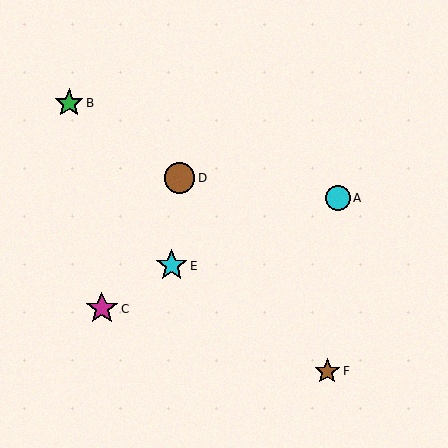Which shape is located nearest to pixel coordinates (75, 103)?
The green star (labeled B) at (69, 103) is nearest to that location.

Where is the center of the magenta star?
The center of the magenta star is at (102, 309).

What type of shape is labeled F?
Shape F is a brown star.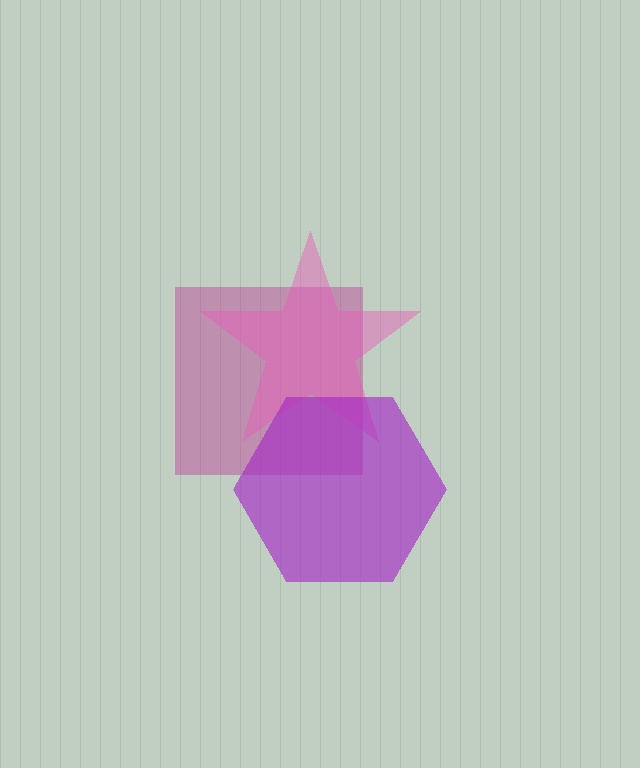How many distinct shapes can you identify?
There are 3 distinct shapes: a magenta square, a pink star, a purple hexagon.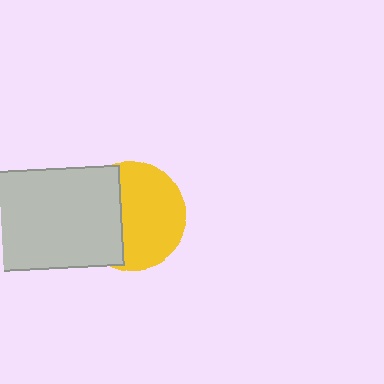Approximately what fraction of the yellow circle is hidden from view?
Roughly 39% of the yellow circle is hidden behind the light gray rectangle.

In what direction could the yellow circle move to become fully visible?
The yellow circle could move right. That would shift it out from behind the light gray rectangle entirely.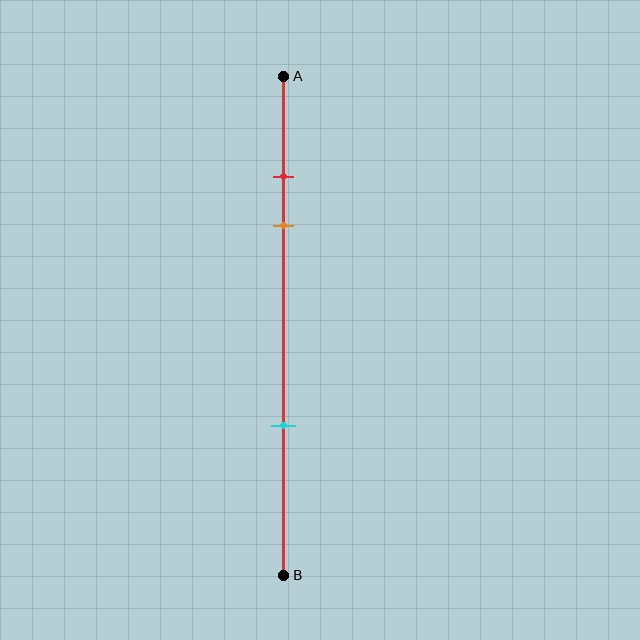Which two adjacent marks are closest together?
The red and orange marks are the closest adjacent pair.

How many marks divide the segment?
There are 3 marks dividing the segment.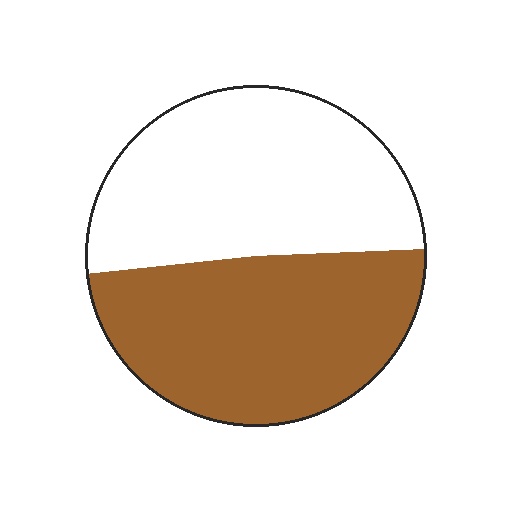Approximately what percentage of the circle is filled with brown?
Approximately 50%.